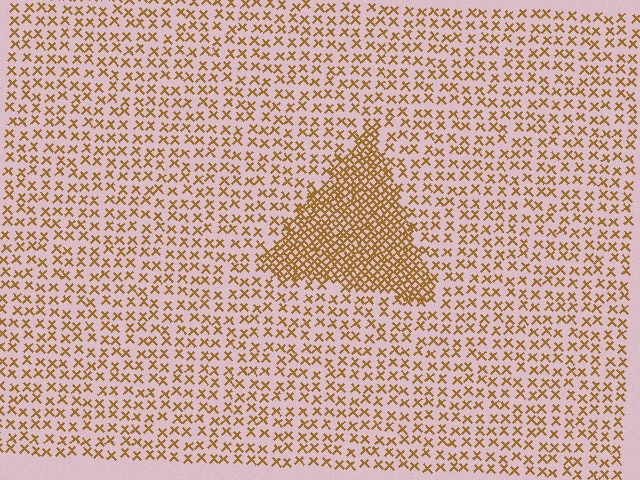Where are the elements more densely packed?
The elements are more densely packed inside the triangle boundary.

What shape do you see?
I see a triangle.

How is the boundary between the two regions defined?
The boundary is defined by a change in element density (approximately 2.6x ratio). All elements are the same color, size, and shape.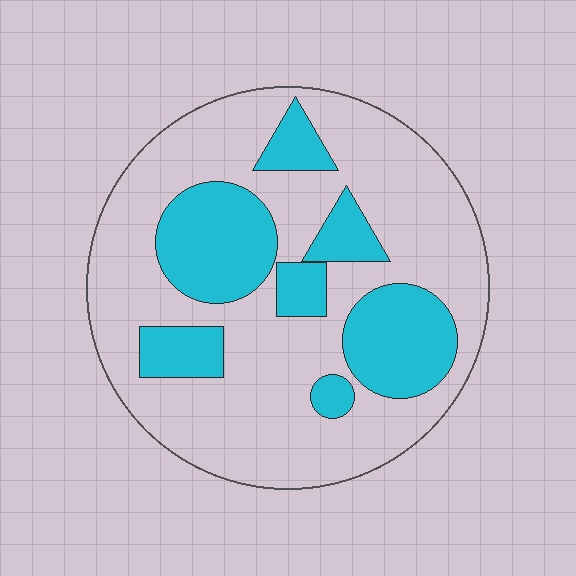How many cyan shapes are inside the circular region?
7.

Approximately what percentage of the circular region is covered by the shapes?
Approximately 30%.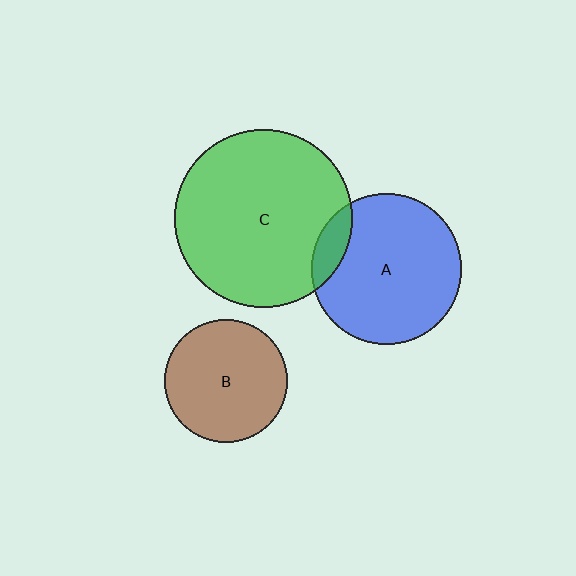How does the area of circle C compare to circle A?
Approximately 1.4 times.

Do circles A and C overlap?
Yes.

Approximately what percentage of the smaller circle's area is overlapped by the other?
Approximately 10%.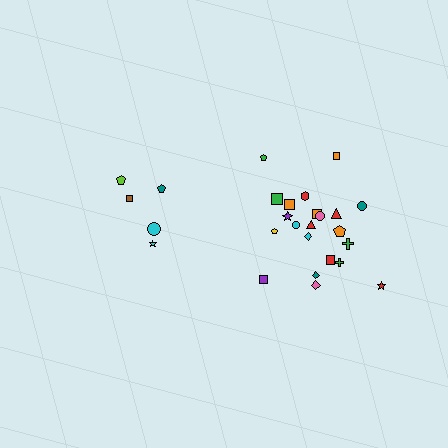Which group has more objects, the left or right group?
The right group.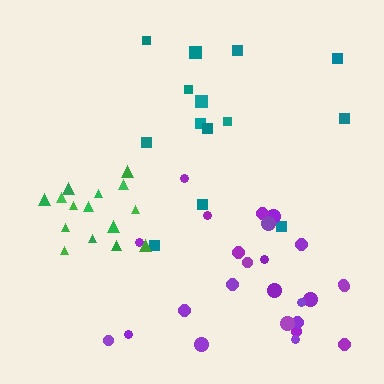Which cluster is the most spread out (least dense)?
Teal.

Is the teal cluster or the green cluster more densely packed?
Green.